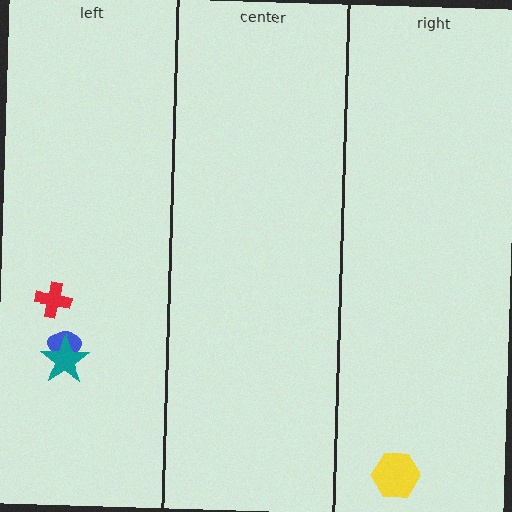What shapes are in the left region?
The red cross, the blue ellipse, the teal star.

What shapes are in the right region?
The yellow hexagon.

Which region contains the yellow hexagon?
The right region.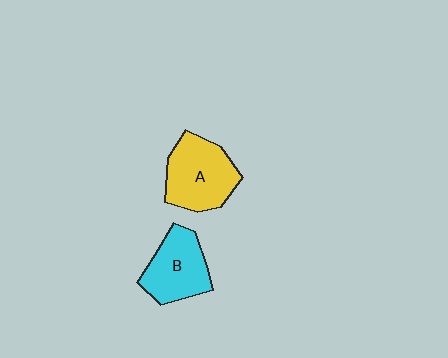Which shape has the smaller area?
Shape B (cyan).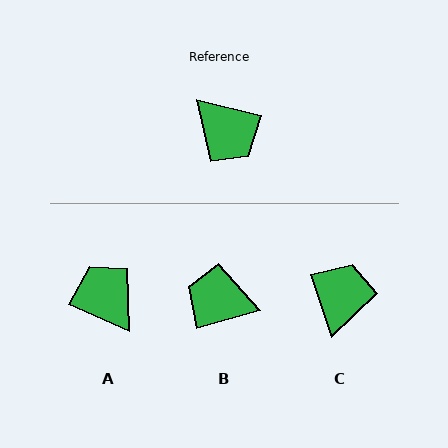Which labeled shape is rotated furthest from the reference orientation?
A, about 169 degrees away.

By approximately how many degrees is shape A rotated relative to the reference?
Approximately 169 degrees counter-clockwise.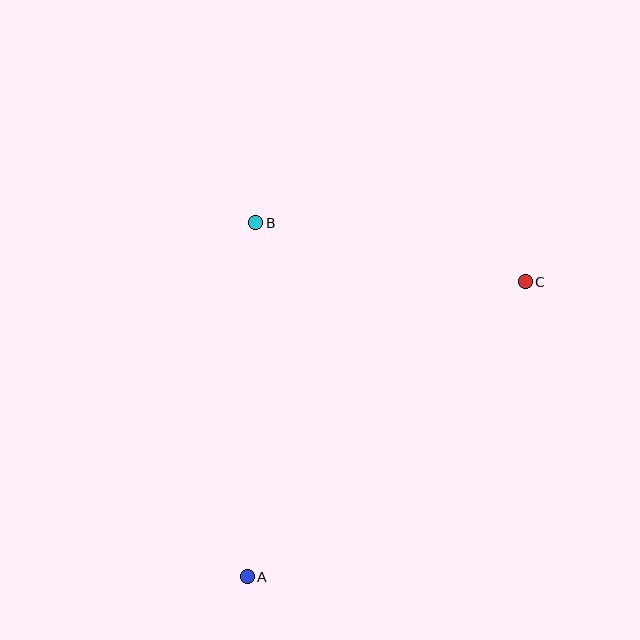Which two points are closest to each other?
Points B and C are closest to each other.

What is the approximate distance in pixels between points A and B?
The distance between A and B is approximately 355 pixels.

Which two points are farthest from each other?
Points A and C are farthest from each other.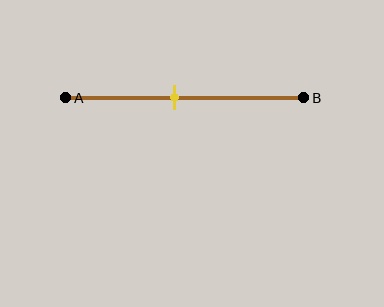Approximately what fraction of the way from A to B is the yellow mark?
The yellow mark is approximately 45% of the way from A to B.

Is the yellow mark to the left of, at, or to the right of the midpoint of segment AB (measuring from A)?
The yellow mark is to the left of the midpoint of segment AB.